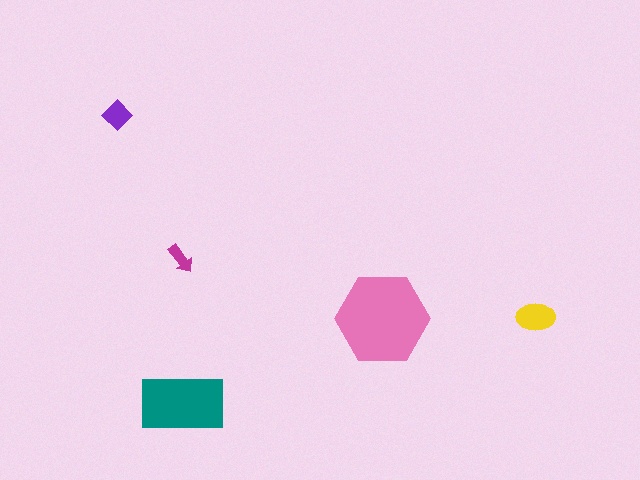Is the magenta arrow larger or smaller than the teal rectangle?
Smaller.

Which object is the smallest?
The magenta arrow.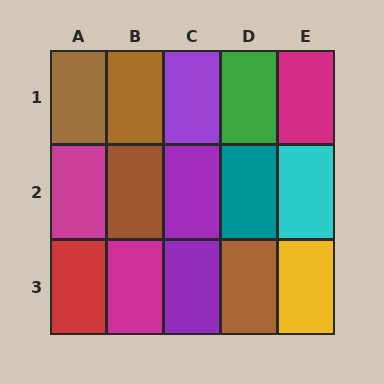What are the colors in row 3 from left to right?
Red, magenta, purple, brown, yellow.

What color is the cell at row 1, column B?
Brown.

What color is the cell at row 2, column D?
Teal.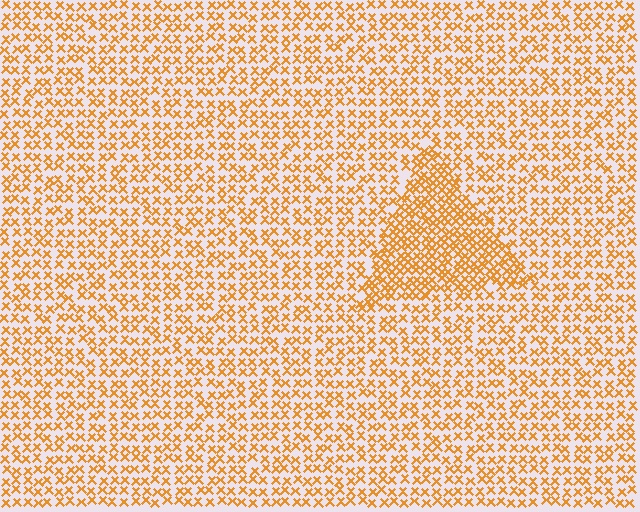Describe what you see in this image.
The image contains small orange elements arranged at two different densities. A triangle-shaped region is visible where the elements are more densely packed than the surrounding area.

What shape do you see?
I see a triangle.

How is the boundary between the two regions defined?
The boundary is defined by a change in element density (approximately 1.8x ratio). All elements are the same color, size, and shape.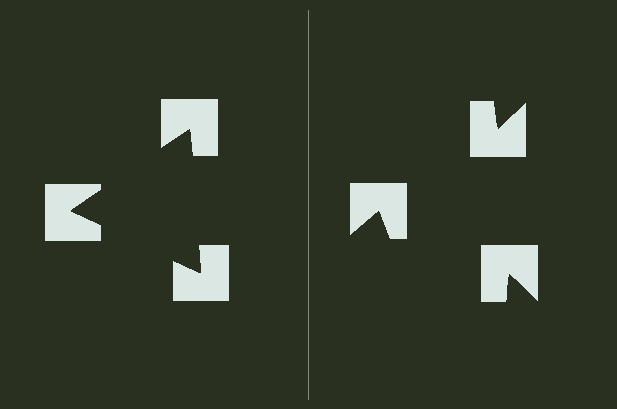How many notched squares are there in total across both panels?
6 — 3 on each side.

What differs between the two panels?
The notched squares are positioned identically on both sides; only the wedge orientations differ. On the left they align to a triangle; on the right they are misaligned.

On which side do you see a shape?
An illusory triangle appears on the left side. On the right side the wedge cuts are rotated, so no coherent shape forms.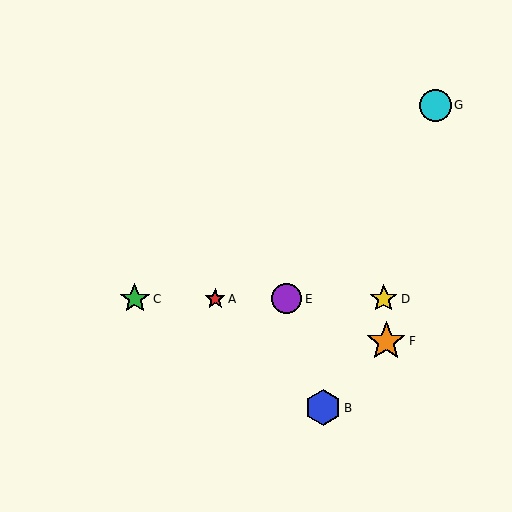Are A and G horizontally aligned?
No, A is at y≈299 and G is at y≈105.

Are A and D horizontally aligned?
Yes, both are at y≈299.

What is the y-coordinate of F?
Object F is at y≈341.